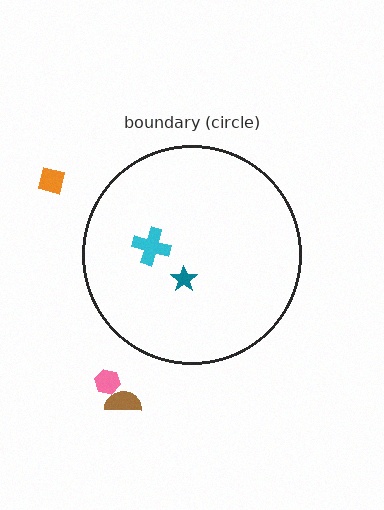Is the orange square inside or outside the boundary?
Outside.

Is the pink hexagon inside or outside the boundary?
Outside.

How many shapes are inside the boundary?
2 inside, 3 outside.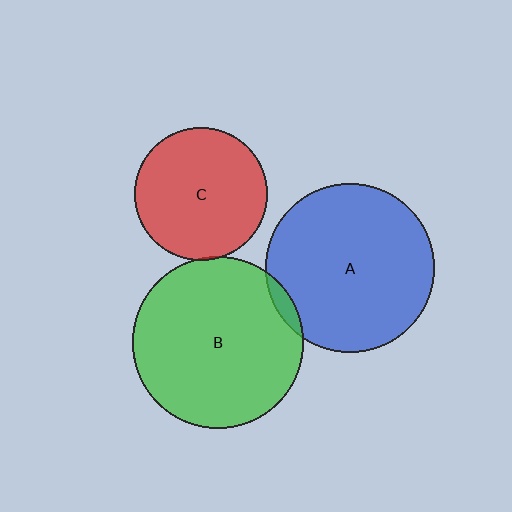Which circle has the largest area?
Circle B (green).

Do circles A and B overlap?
Yes.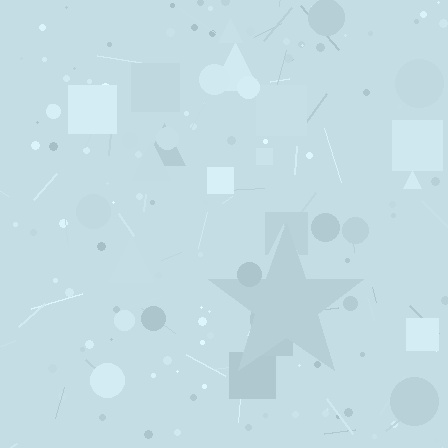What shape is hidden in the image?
A star is hidden in the image.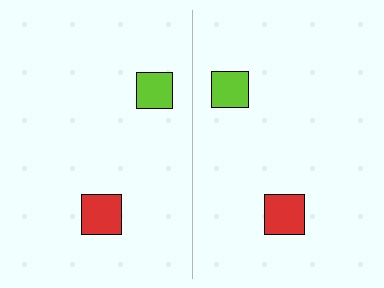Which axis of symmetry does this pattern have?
The pattern has a vertical axis of symmetry running through the center of the image.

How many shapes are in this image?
There are 4 shapes in this image.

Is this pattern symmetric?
Yes, this pattern has bilateral (reflection) symmetry.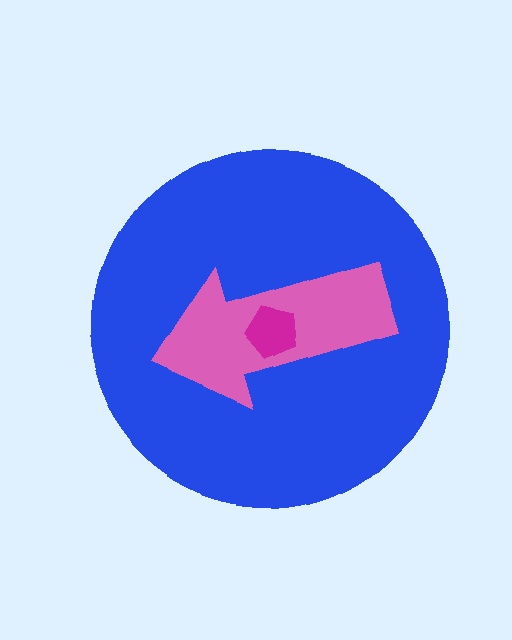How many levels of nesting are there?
3.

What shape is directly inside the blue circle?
The pink arrow.